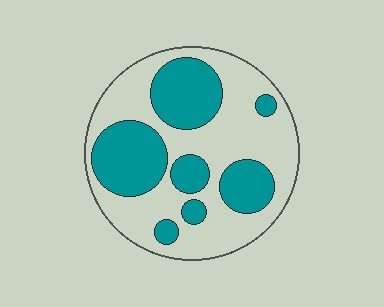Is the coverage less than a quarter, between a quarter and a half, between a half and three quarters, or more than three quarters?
Between a quarter and a half.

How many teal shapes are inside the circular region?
7.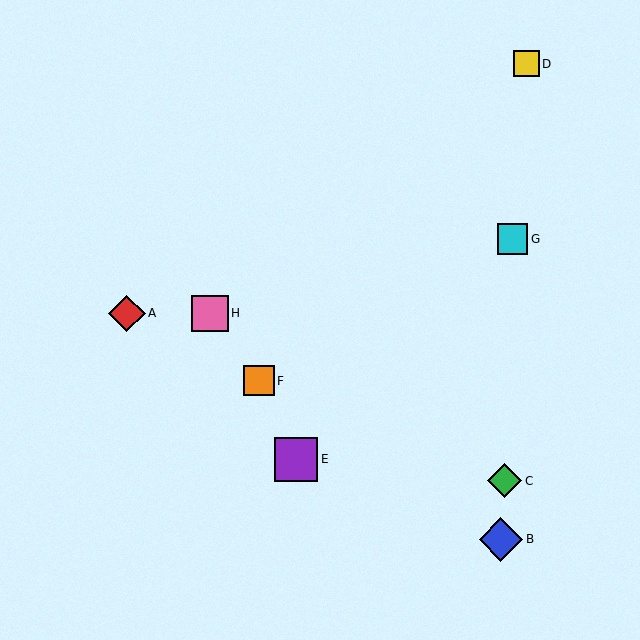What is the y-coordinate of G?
Object G is at y≈239.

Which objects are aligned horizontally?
Objects A, H are aligned horizontally.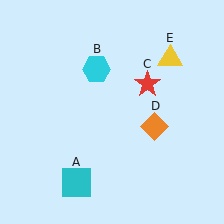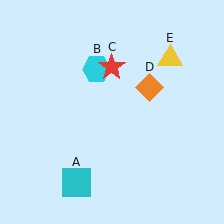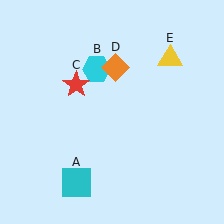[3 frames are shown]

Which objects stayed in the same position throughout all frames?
Cyan square (object A) and cyan hexagon (object B) and yellow triangle (object E) remained stationary.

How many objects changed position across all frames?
2 objects changed position: red star (object C), orange diamond (object D).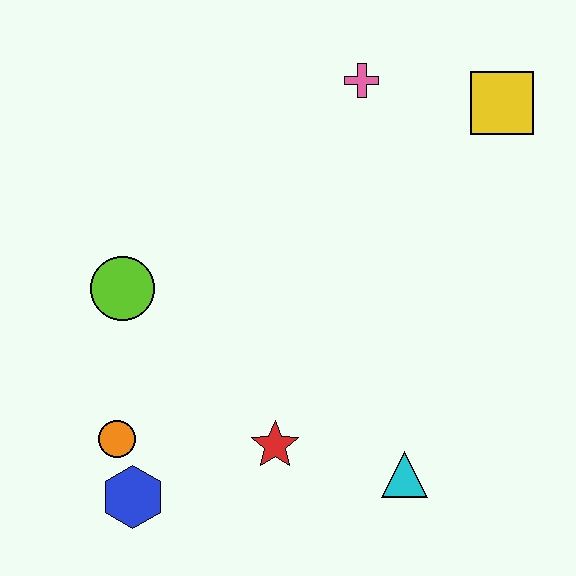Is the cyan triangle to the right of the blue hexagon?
Yes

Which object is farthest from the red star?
The yellow square is farthest from the red star.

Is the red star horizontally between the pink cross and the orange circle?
Yes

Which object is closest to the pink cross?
The yellow square is closest to the pink cross.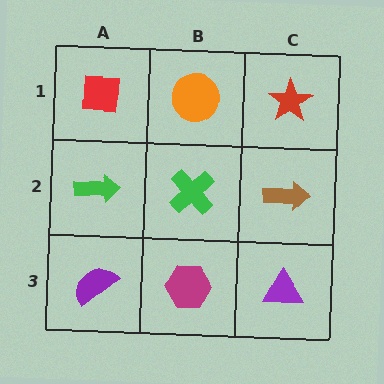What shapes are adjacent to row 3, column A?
A green arrow (row 2, column A), a magenta hexagon (row 3, column B).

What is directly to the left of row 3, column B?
A purple semicircle.